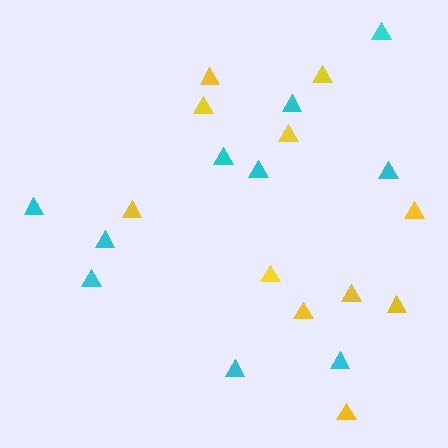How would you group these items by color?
There are 2 groups: one group of cyan triangles (10) and one group of yellow triangles (11).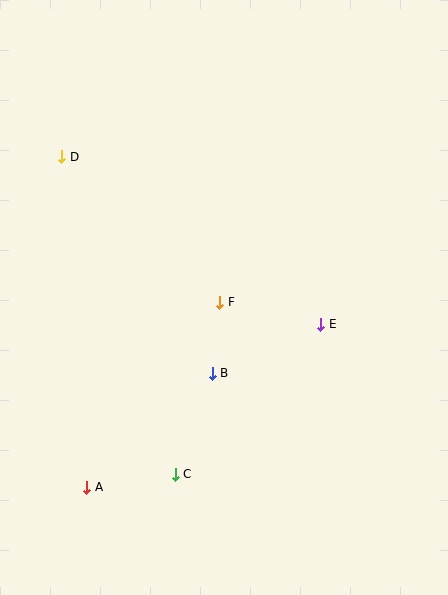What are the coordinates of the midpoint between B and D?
The midpoint between B and D is at (137, 265).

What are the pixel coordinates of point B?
Point B is at (212, 373).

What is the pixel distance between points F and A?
The distance between F and A is 228 pixels.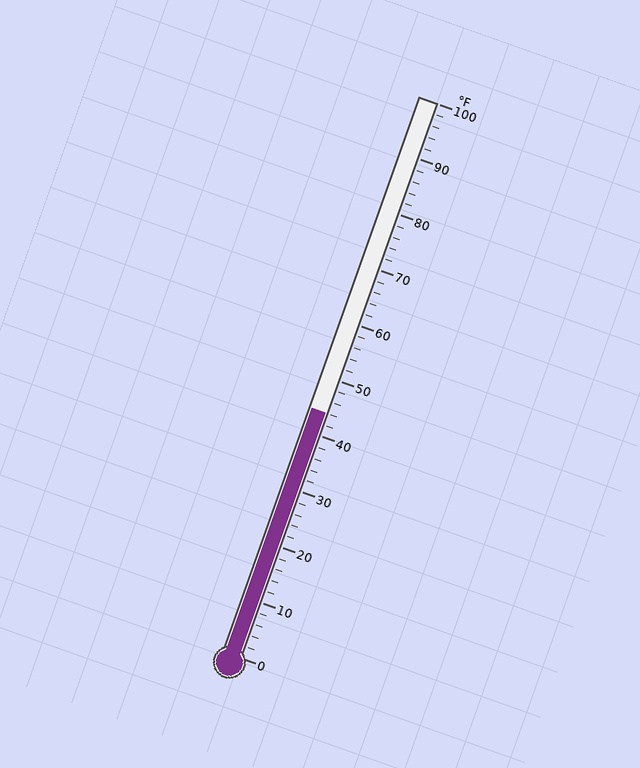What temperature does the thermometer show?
The thermometer shows approximately 44°F.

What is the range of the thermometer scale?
The thermometer scale ranges from 0°F to 100°F.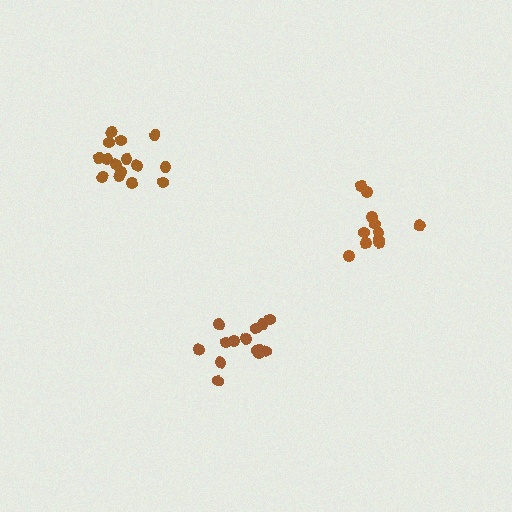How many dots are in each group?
Group 1: 15 dots, Group 2: 14 dots, Group 3: 11 dots (40 total).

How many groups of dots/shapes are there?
There are 3 groups.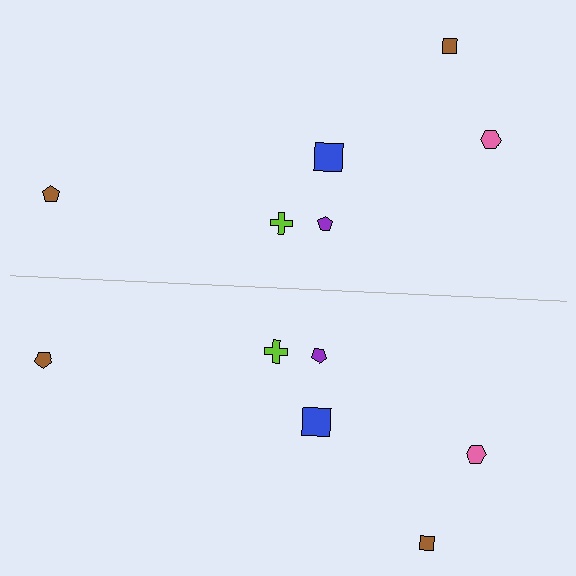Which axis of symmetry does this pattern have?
The pattern has a horizontal axis of symmetry running through the center of the image.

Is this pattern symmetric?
Yes, this pattern has bilateral (reflection) symmetry.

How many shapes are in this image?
There are 12 shapes in this image.